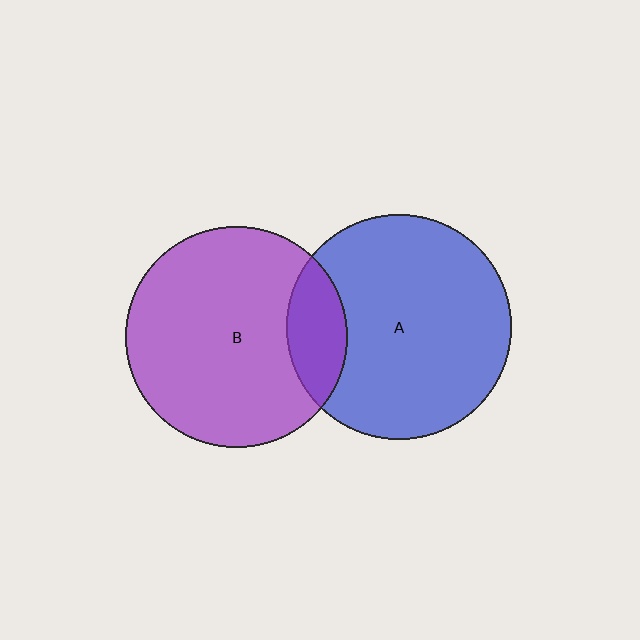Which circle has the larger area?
Circle A (blue).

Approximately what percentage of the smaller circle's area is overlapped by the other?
Approximately 15%.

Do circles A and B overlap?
Yes.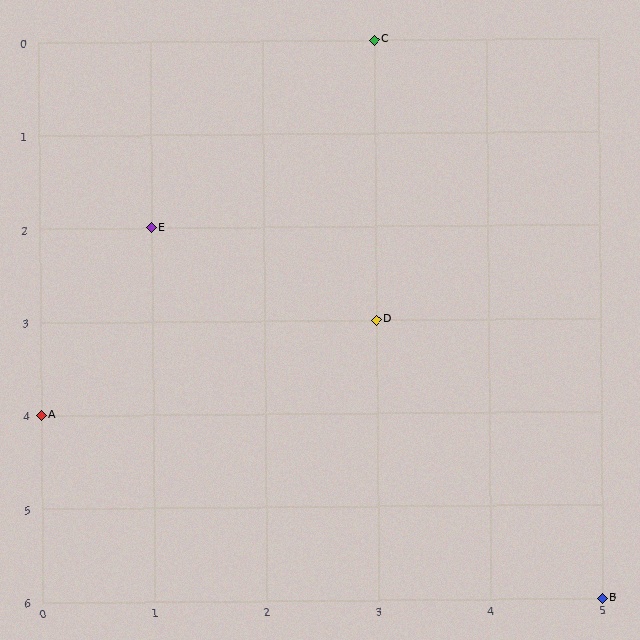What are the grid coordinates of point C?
Point C is at grid coordinates (3, 0).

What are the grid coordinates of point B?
Point B is at grid coordinates (5, 6).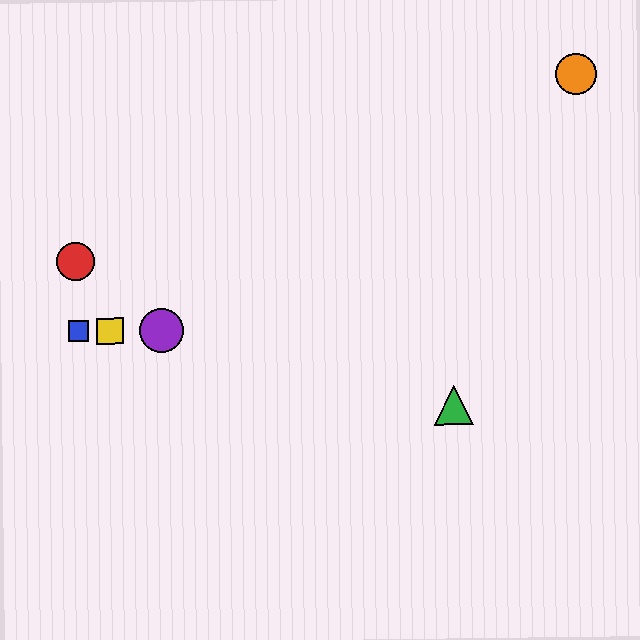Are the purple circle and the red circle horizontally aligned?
No, the purple circle is at y≈330 and the red circle is at y≈261.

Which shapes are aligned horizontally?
The blue square, the yellow square, the purple circle are aligned horizontally.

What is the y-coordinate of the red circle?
The red circle is at y≈261.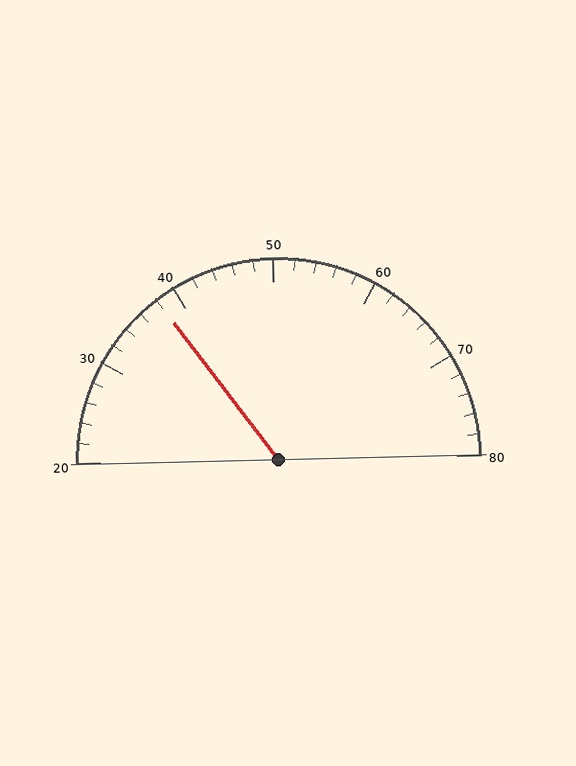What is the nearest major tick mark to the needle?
The nearest major tick mark is 40.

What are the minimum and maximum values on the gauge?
The gauge ranges from 20 to 80.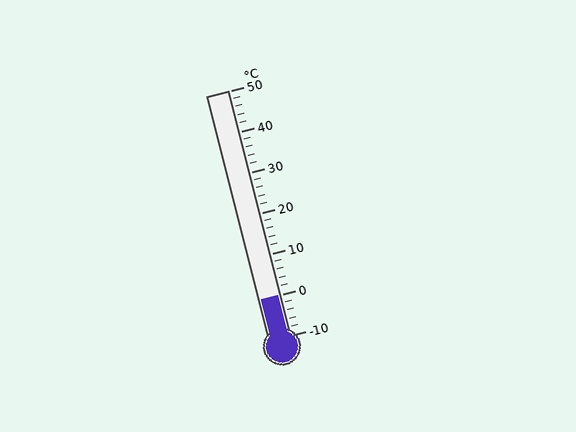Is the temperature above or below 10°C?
The temperature is below 10°C.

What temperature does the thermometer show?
The thermometer shows approximately 0°C.